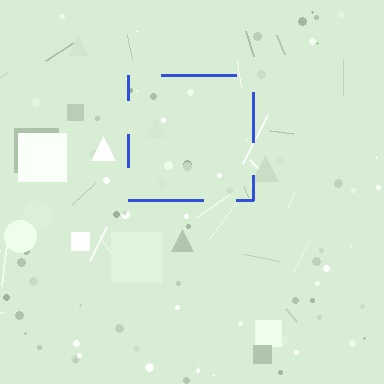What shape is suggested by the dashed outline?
The dashed outline suggests a square.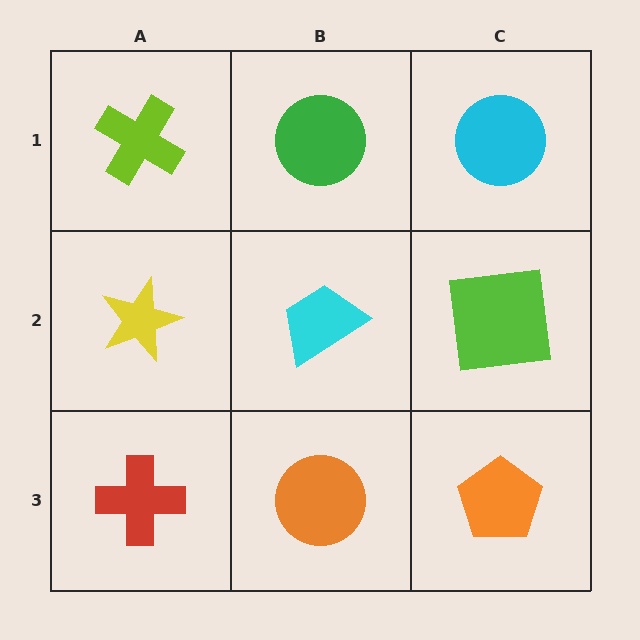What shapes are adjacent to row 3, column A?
A yellow star (row 2, column A), an orange circle (row 3, column B).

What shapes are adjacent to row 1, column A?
A yellow star (row 2, column A), a green circle (row 1, column B).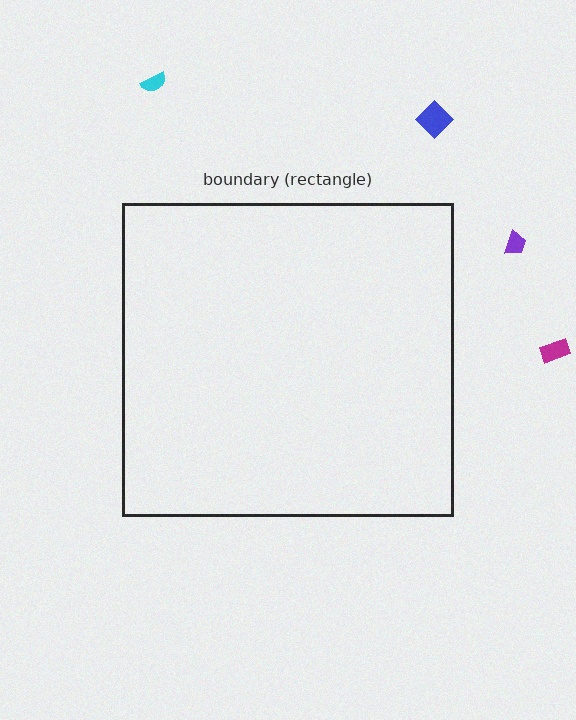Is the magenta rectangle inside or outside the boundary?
Outside.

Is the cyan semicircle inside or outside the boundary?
Outside.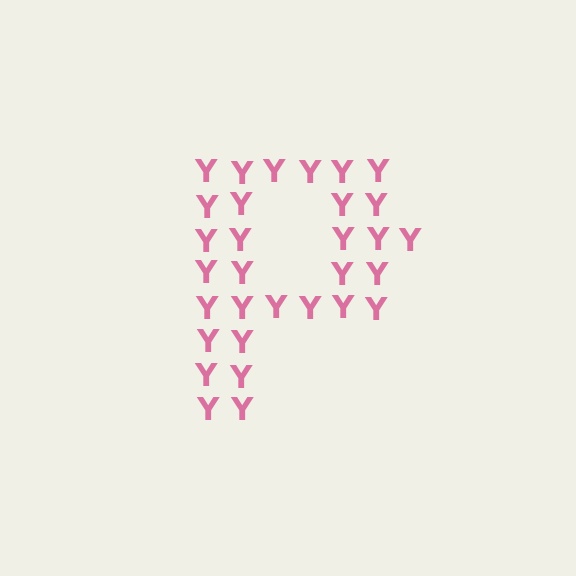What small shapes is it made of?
It is made of small letter Y's.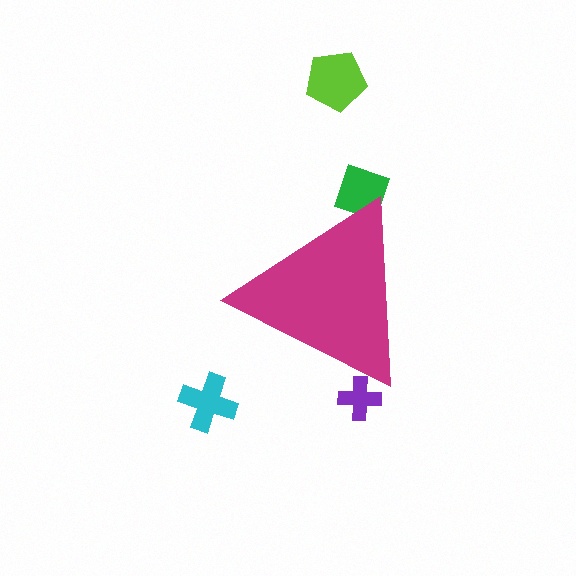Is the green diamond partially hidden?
Yes, the green diamond is partially hidden behind the magenta triangle.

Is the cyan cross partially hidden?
No, the cyan cross is fully visible.